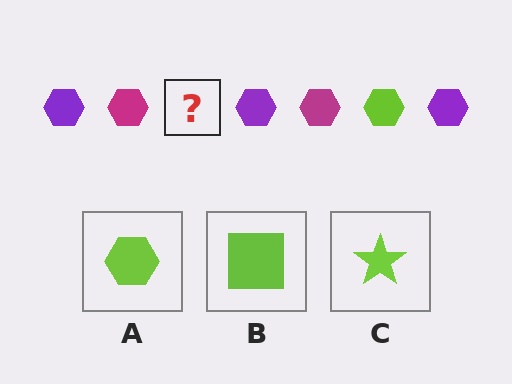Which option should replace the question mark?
Option A.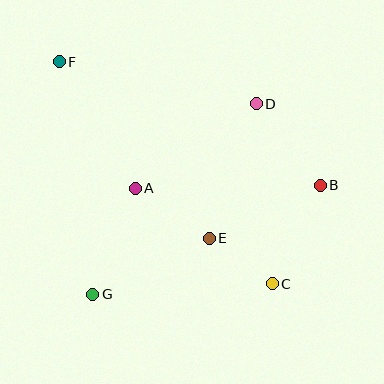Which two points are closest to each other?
Points C and E are closest to each other.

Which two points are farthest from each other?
Points C and F are farthest from each other.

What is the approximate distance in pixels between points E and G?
The distance between E and G is approximately 129 pixels.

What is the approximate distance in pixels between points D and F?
The distance between D and F is approximately 201 pixels.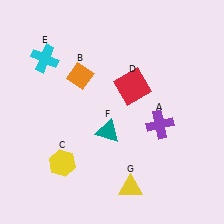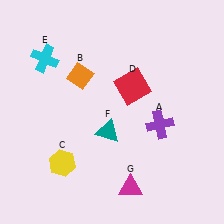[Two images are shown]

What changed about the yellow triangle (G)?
In Image 1, G is yellow. In Image 2, it changed to magenta.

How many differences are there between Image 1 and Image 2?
There is 1 difference between the two images.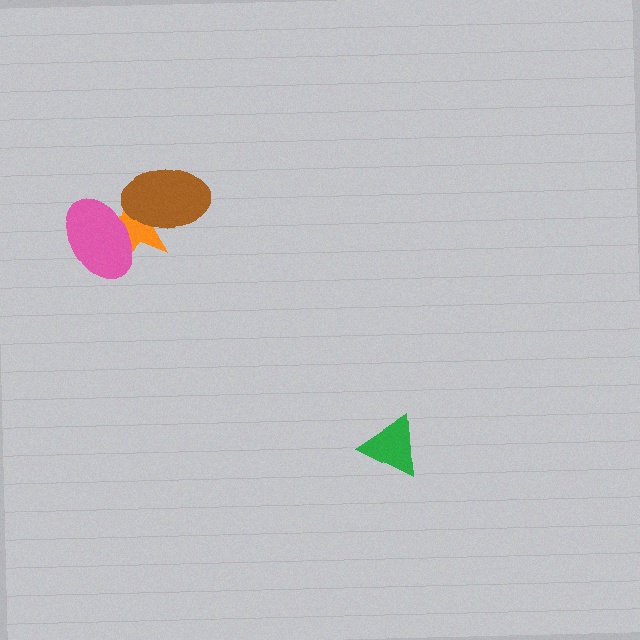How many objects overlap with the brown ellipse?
2 objects overlap with the brown ellipse.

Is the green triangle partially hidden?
No, no other shape covers it.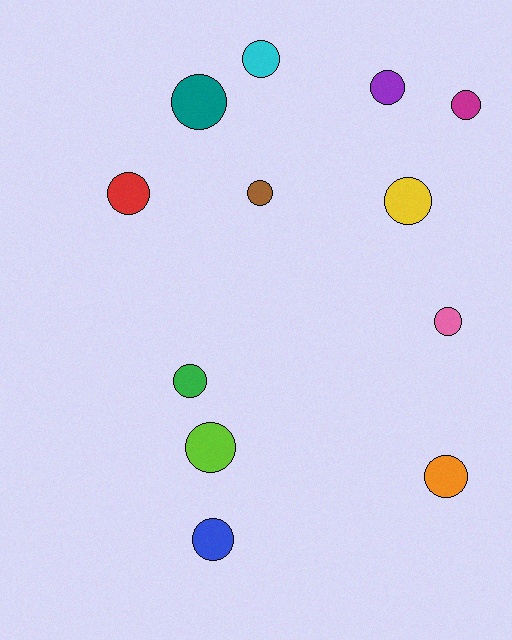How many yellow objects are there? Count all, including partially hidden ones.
There is 1 yellow object.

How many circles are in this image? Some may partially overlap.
There are 12 circles.